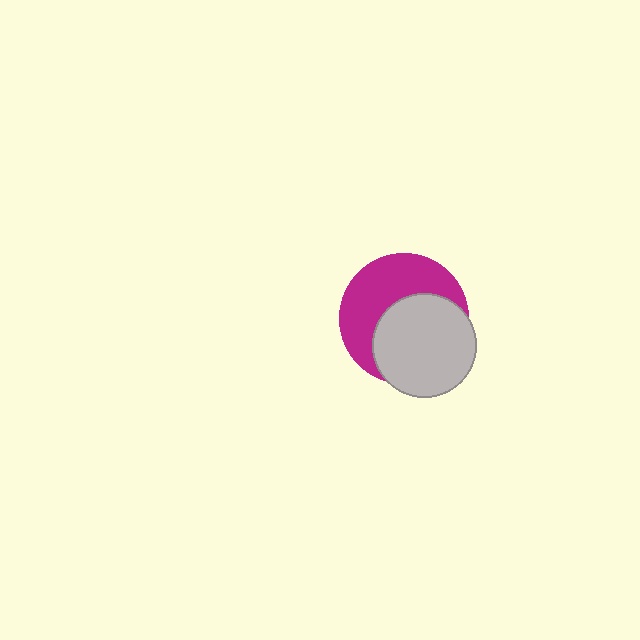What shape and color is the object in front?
The object in front is a light gray circle.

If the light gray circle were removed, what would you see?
You would see the complete magenta circle.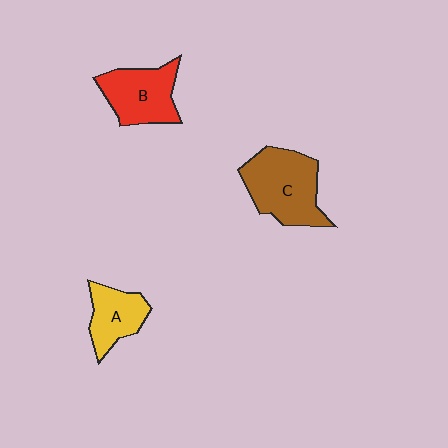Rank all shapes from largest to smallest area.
From largest to smallest: C (brown), B (red), A (yellow).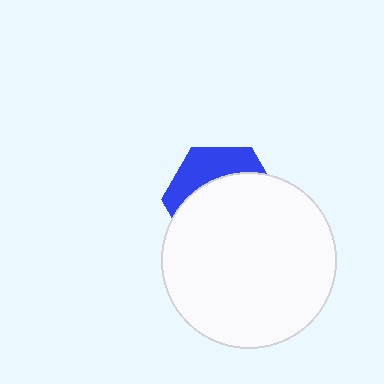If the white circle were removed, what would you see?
You would see the complete blue hexagon.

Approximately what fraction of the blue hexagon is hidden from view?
Roughly 68% of the blue hexagon is hidden behind the white circle.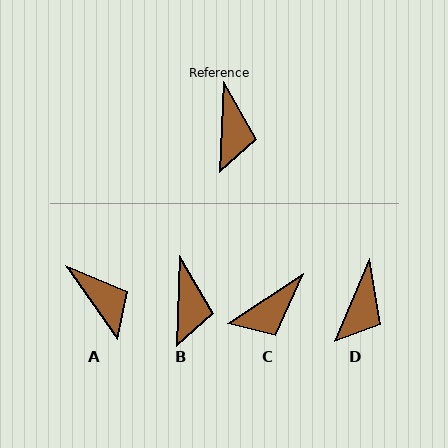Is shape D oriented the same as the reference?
No, it is off by about 21 degrees.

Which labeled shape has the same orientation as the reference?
B.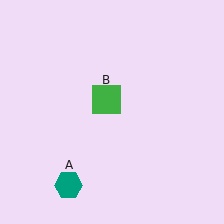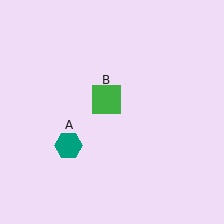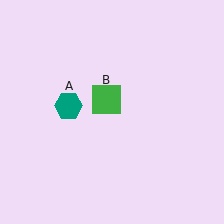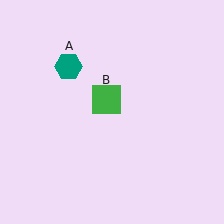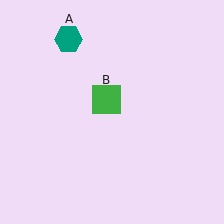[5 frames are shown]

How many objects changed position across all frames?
1 object changed position: teal hexagon (object A).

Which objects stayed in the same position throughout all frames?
Green square (object B) remained stationary.